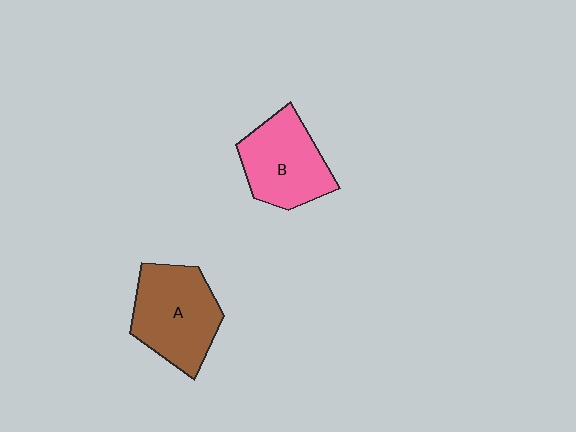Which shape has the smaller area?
Shape B (pink).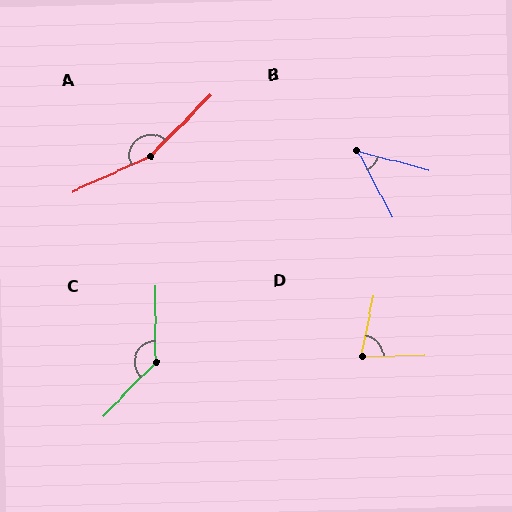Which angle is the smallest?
B, at approximately 47 degrees.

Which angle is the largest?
A, at approximately 159 degrees.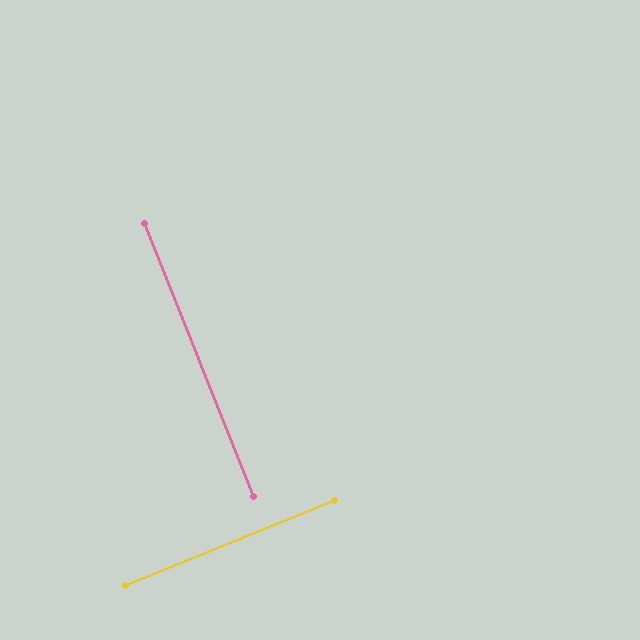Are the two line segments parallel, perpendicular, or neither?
Perpendicular — they meet at approximately 90°.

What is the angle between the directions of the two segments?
Approximately 90 degrees.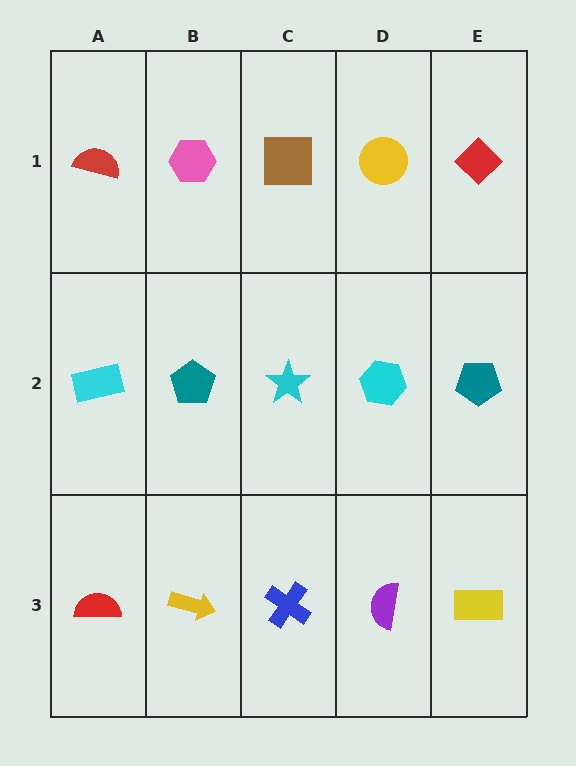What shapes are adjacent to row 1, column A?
A cyan rectangle (row 2, column A), a pink hexagon (row 1, column B).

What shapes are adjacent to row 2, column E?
A red diamond (row 1, column E), a yellow rectangle (row 3, column E), a cyan hexagon (row 2, column D).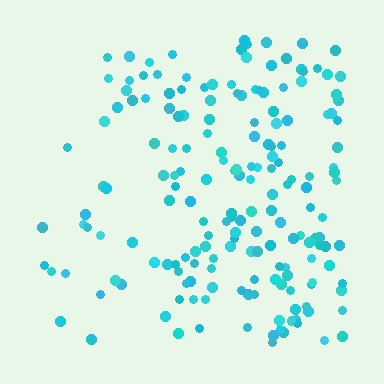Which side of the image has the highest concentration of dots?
The right.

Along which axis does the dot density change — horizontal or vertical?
Horizontal.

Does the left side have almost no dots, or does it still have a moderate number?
Still a moderate number, just noticeably fewer than the right.